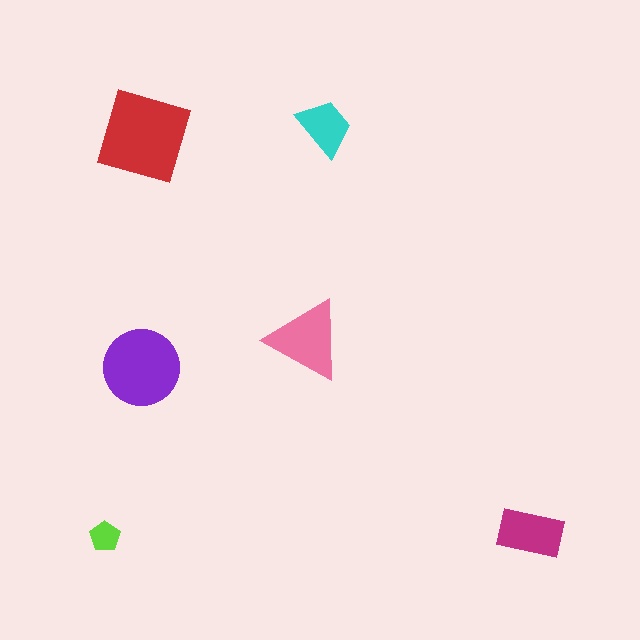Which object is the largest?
The red diamond.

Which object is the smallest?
The lime pentagon.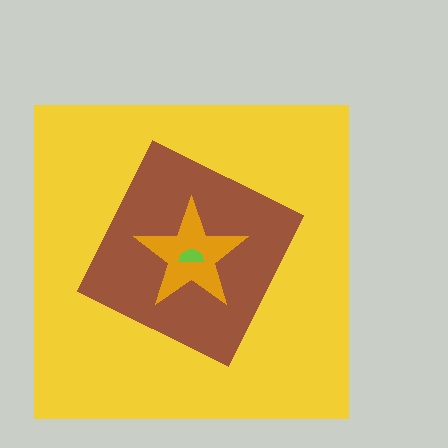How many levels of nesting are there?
4.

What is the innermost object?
The lime semicircle.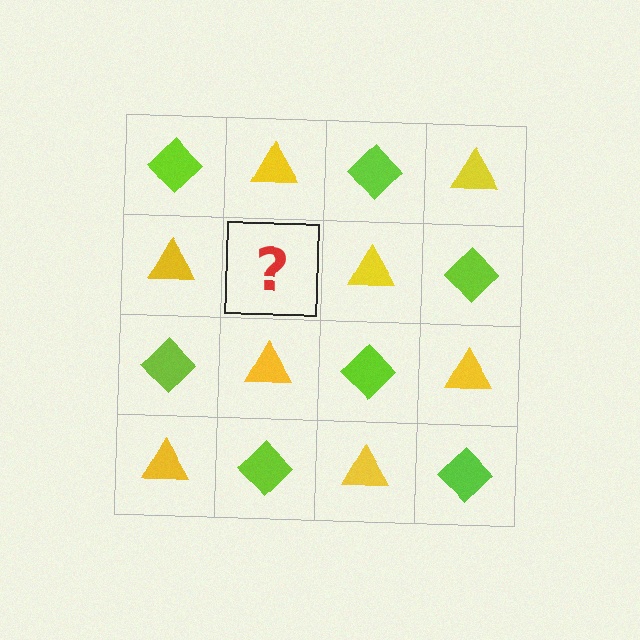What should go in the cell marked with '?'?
The missing cell should contain a lime diamond.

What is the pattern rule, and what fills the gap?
The rule is that it alternates lime diamond and yellow triangle in a checkerboard pattern. The gap should be filled with a lime diamond.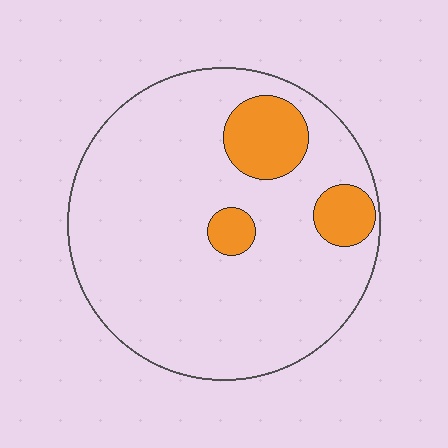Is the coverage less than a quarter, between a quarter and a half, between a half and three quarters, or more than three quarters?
Less than a quarter.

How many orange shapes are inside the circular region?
3.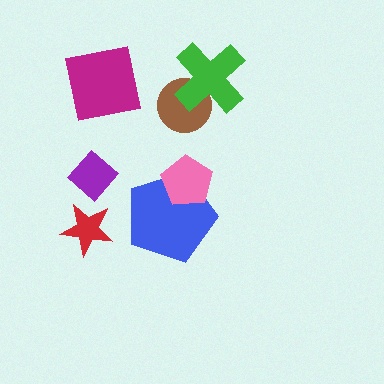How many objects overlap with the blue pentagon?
1 object overlaps with the blue pentagon.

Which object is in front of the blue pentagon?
The pink pentagon is in front of the blue pentagon.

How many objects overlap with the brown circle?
1 object overlaps with the brown circle.